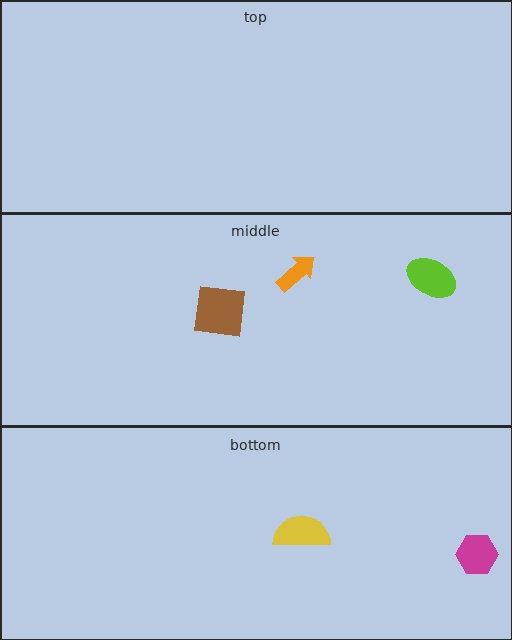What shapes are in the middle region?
The lime ellipse, the brown square, the orange arrow.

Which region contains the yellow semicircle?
The bottom region.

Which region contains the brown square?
The middle region.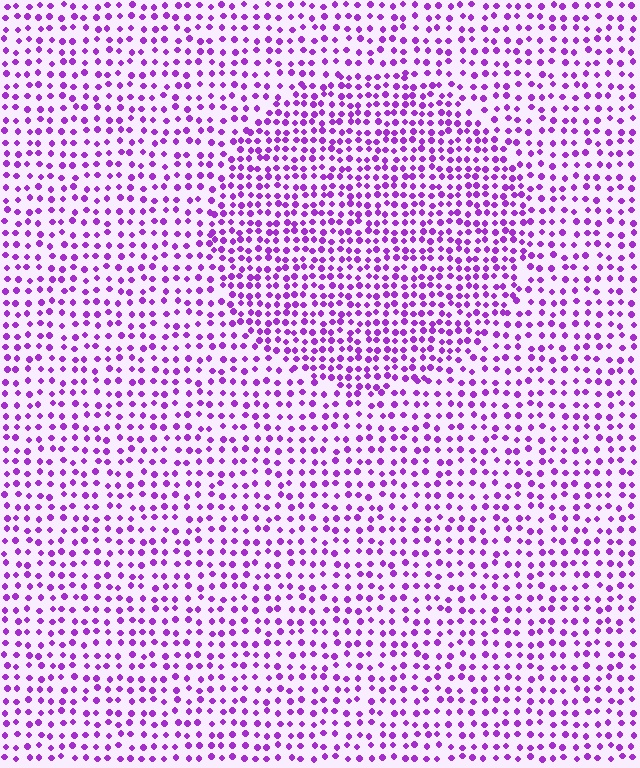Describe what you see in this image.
The image contains small purple elements arranged at two different densities. A circle-shaped region is visible where the elements are more densely packed than the surrounding area.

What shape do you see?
I see a circle.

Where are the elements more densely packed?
The elements are more densely packed inside the circle boundary.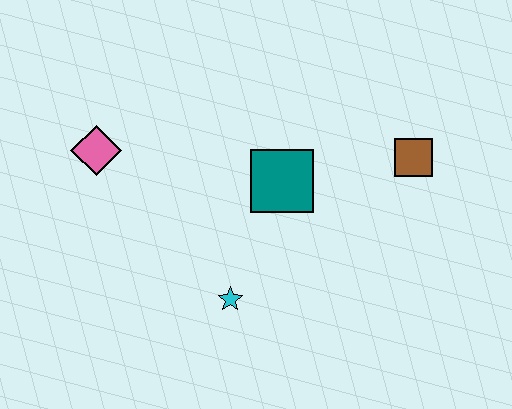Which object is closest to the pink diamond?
The teal square is closest to the pink diamond.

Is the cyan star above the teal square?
No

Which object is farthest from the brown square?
The pink diamond is farthest from the brown square.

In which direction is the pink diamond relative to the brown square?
The pink diamond is to the left of the brown square.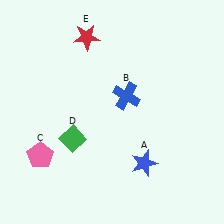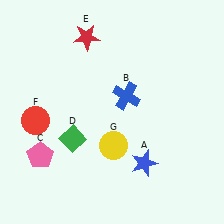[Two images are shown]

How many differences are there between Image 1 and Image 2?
There are 2 differences between the two images.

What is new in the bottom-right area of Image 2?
A yellow circle (G) was added in the bottom-right area of Image 2.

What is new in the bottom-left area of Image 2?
A red circle (F) was added in the bottom-left area of Image 2.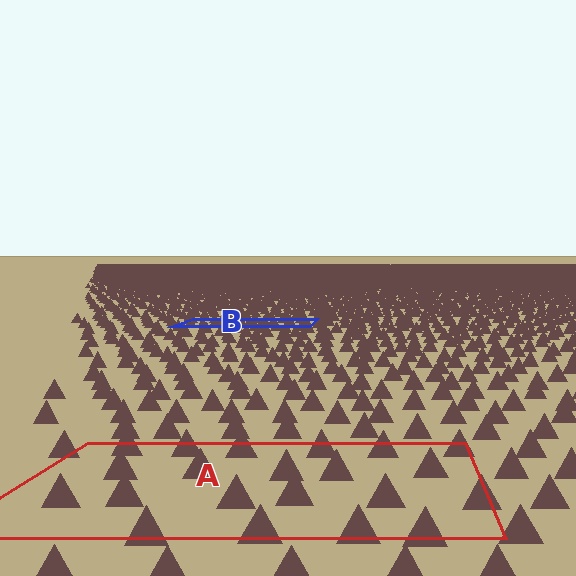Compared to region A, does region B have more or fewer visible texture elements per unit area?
Region B has more texture elements per unit area — they are packed more densely because it is farther away.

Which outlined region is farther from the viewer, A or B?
Region B is farther from the viewer — the texture elements inside it appear smaller and more densely packed.